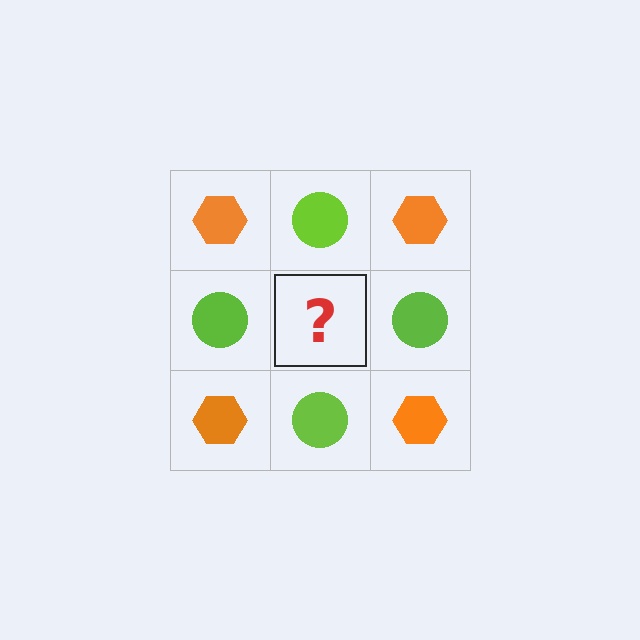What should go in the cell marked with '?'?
The missing cell should contain an orange hexagon.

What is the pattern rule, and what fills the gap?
The rule is that it alternates orange hexagon and lime circle in a checkerboard pattern. The gap should be filled with an orange hexagon.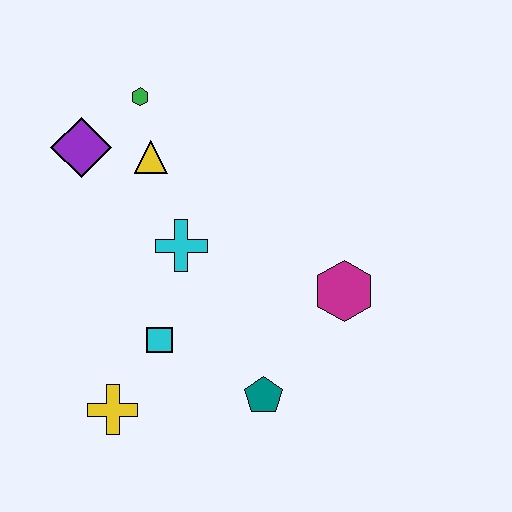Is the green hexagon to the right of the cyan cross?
No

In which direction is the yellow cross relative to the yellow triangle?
The yellow cross is below the yellow triangle.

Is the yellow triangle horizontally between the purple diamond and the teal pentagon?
Yes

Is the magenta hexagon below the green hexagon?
Yes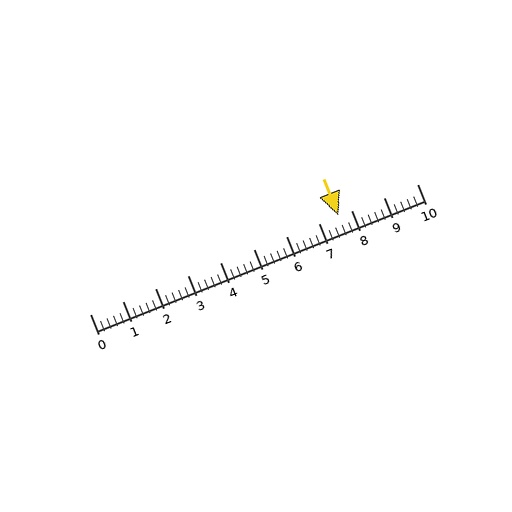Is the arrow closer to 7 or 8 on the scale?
The arrow is closer to 8.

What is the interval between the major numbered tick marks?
The major tick marks are spaced 1 units apart.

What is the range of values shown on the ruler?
The ruler shows values from 0 to 10.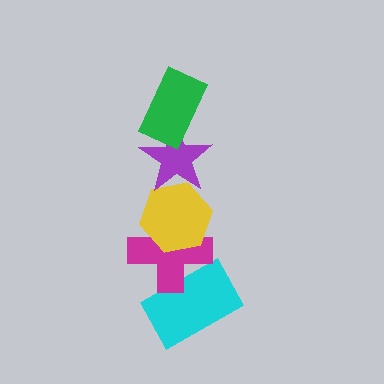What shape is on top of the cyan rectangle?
The magenta cross is on top of the cyan rectangle.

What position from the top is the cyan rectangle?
The cyan rectangle is 5th from the top.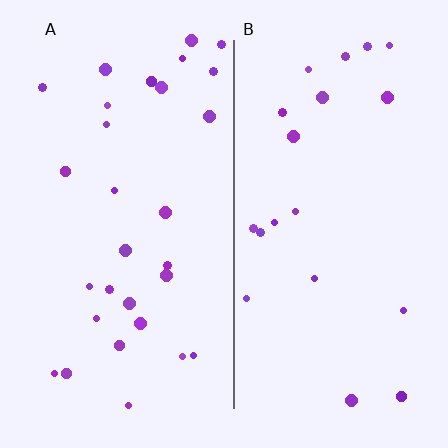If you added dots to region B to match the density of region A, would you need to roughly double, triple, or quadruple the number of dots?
Approximately double.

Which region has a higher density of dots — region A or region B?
A (the left).